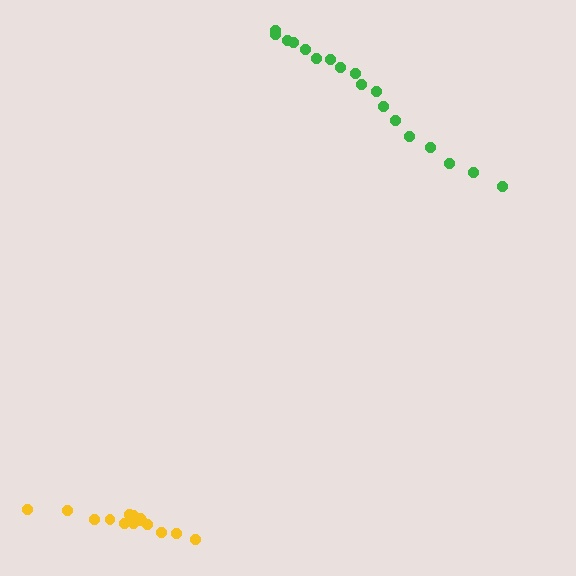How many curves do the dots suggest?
There are 2 distinct paths.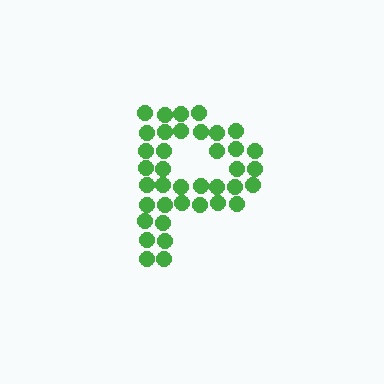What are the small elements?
The small elements are circles.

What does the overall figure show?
The overall figure shows the letter P.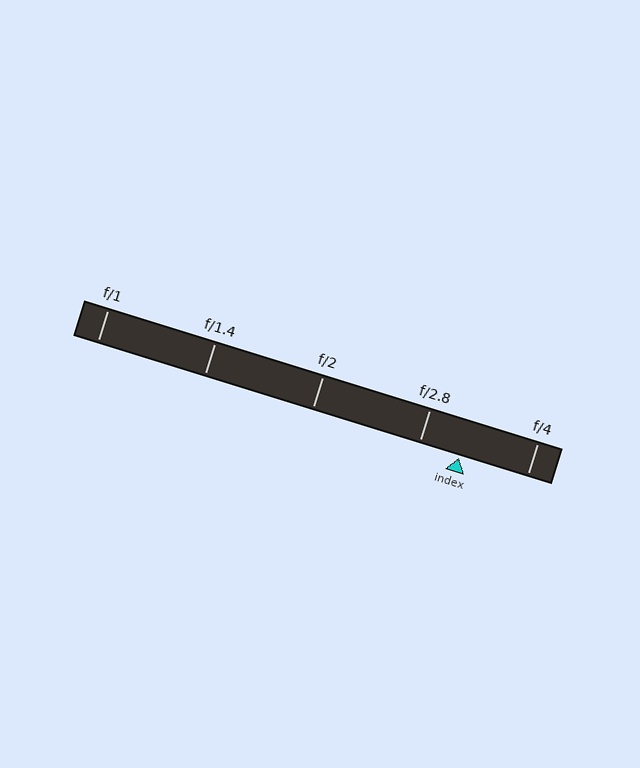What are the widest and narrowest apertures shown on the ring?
The widest aperture shown is f/1 and the narrowest is f/4.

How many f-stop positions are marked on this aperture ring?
There are 5 f-stop positions marked.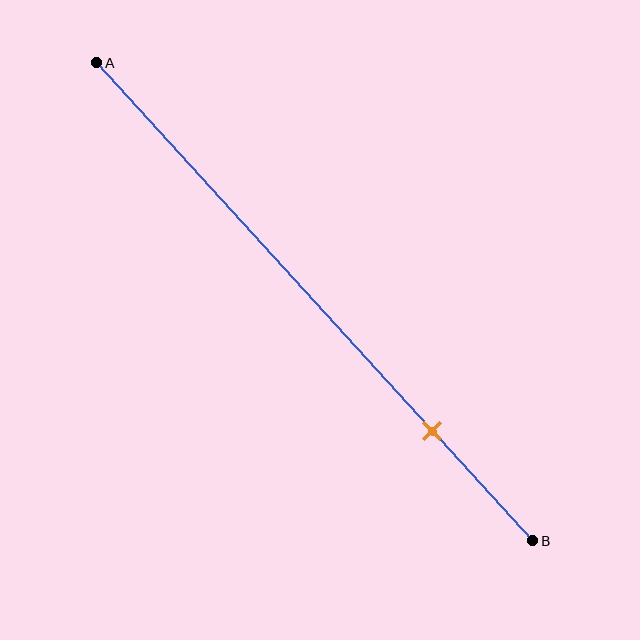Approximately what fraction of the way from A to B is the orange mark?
The orange mark is approximately 75% of the way from A to B.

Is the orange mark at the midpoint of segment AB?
No, the mark is at about 75% from A, not at the 50% midpoint.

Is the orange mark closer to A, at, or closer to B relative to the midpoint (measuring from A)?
The orange mark is closer to point B than the midpoint of segment AB.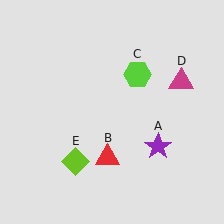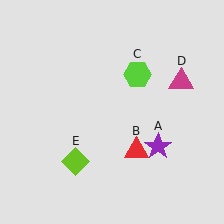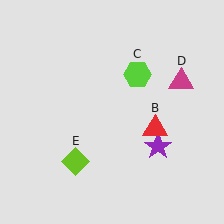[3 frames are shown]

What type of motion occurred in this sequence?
The red triangle (object B) rotated counterclockwise around the center of the scene.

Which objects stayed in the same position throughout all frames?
Purple star (object A) and lime hexagon (object C) and magenta triangle (object D) and lime diamond (object E) remained stationary.